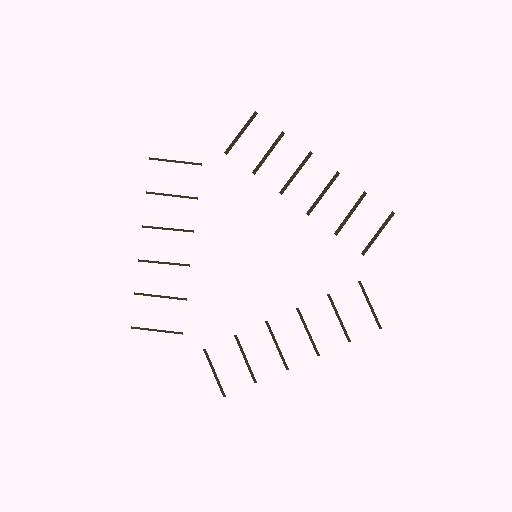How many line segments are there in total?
18 — 6 along each of the 3 edges.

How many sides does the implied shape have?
3 sides — the line-ends trace a triangle.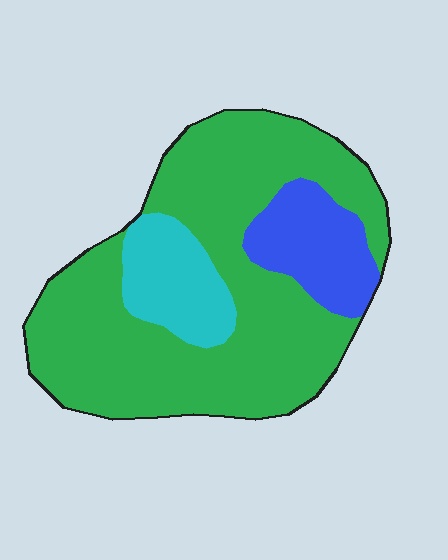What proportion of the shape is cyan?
Cyan covers roughly 15% of the shape.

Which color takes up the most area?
Green, at roughly 70%.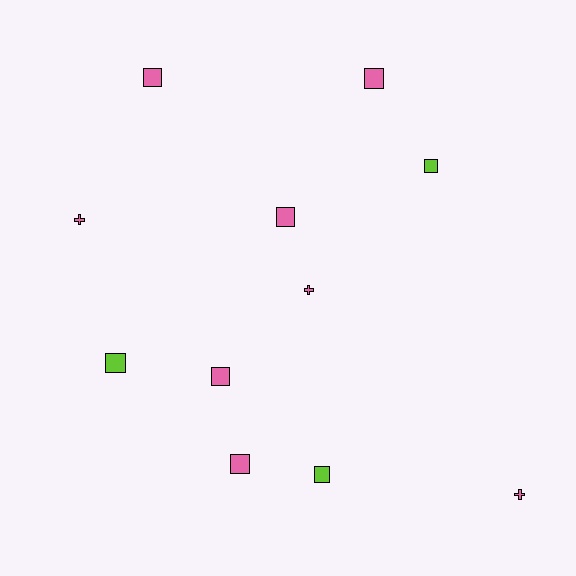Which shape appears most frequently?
Square, with 8 objects.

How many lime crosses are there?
There are no lime crosses.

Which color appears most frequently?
Pink, with 8 objects.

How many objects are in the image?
There are 11 objects.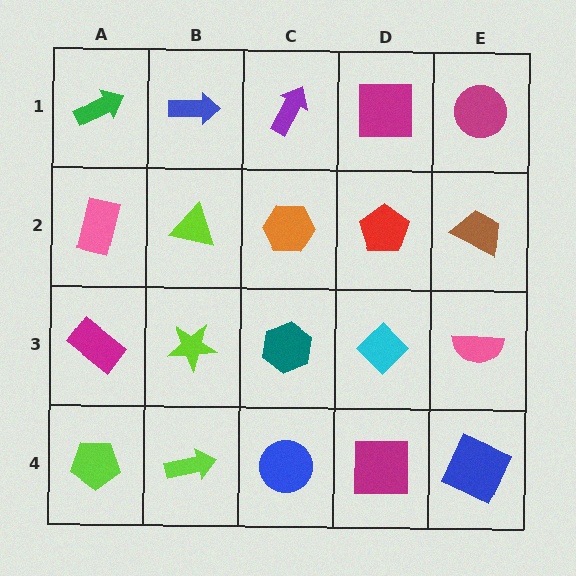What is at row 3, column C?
A teal hexagon.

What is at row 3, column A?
A magenta rectangle.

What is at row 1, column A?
A green arrow.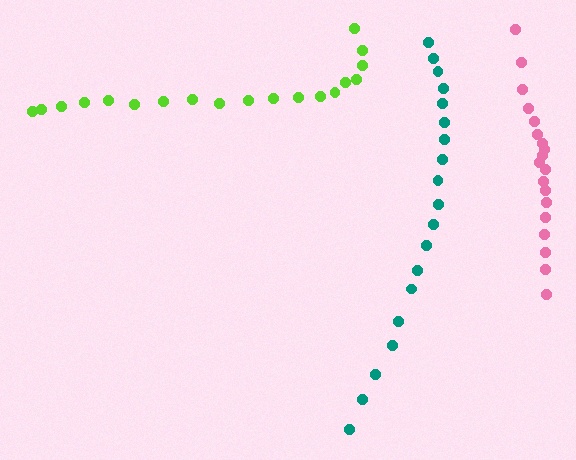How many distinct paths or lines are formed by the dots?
There are 3 distinct paths.